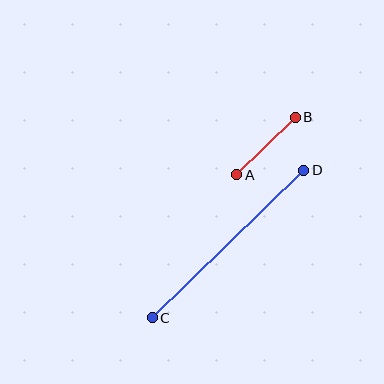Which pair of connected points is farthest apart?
Points C and D are farthest apart.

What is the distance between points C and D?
The distance is approximately 212 pixels.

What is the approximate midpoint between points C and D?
The midpoint is at approximately (228, 244) pixels.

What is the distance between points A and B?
The distance is approximately 82 pixels.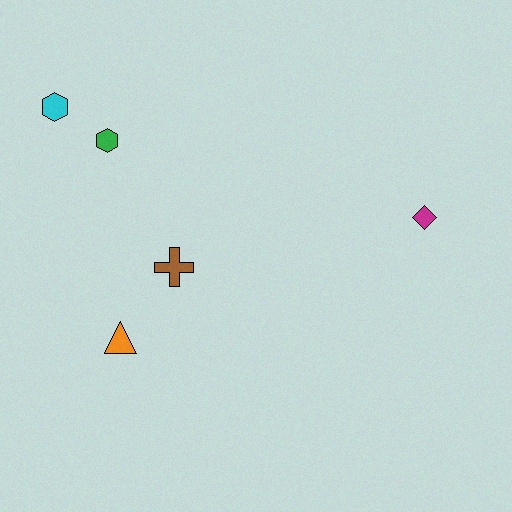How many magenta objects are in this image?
There is 1 magenta object.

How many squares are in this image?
There are no squares.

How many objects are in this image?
There are 5 objects.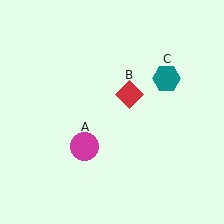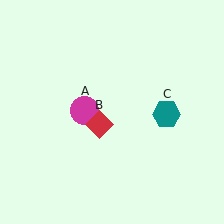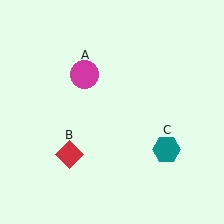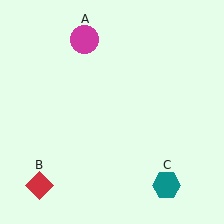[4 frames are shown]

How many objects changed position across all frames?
3 objects changed position: magenta circle (object A), red diamond (object B), teal hexagon (object C).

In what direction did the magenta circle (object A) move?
The magenta circle (object A) moved up.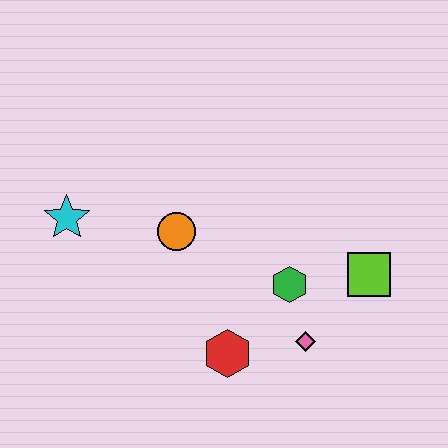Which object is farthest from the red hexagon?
The cyan star is farthest from the red hexagon.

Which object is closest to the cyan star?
The orange circle is closest to the cyan star.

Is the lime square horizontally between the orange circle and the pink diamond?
No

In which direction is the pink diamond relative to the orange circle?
The pink diamond is to the right of the orange circle.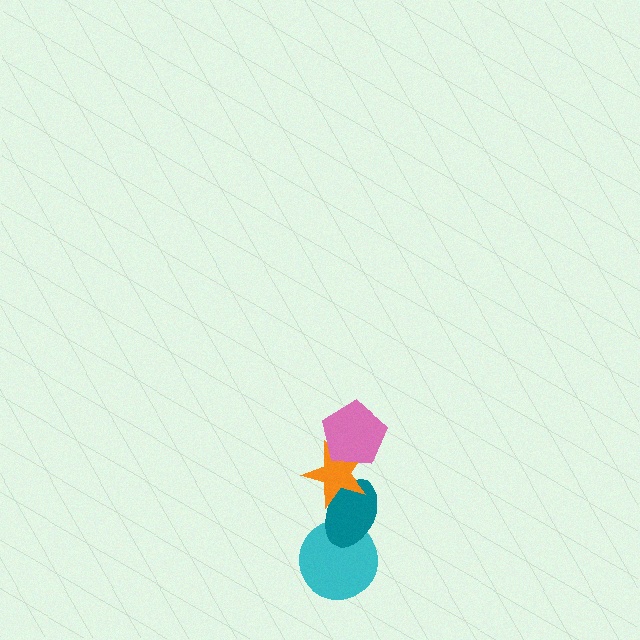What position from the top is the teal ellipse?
The teal ellipse is 3rd from the top.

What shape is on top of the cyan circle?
The teal ellipse is on top of the cyan circle.